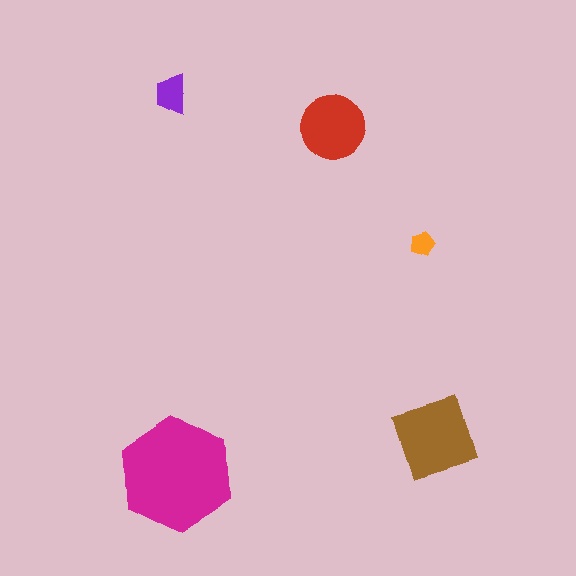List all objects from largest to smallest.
The magenta hexagon, the brown diamond, the red circle, the purple trapezoid, the orange pentagon.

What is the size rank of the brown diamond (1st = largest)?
2nd.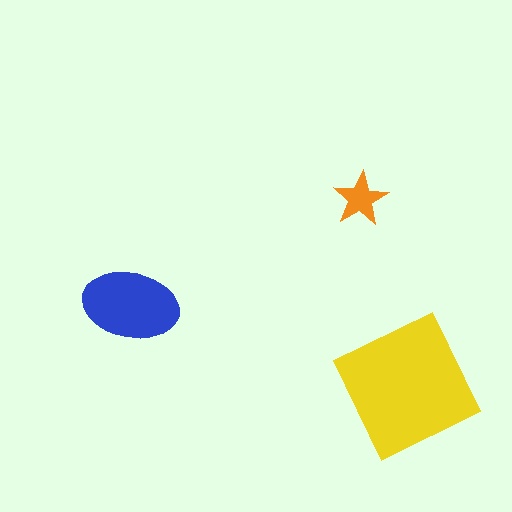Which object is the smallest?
The orange star.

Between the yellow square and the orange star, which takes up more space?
The yellow square.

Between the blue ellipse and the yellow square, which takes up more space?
The yellow square.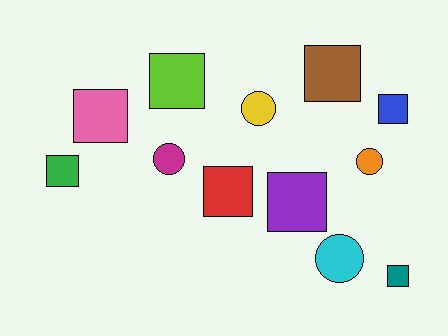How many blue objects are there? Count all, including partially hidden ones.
There is 1 blue object.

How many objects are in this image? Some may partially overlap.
There are 12 objects.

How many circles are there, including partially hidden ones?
There are 4 circles.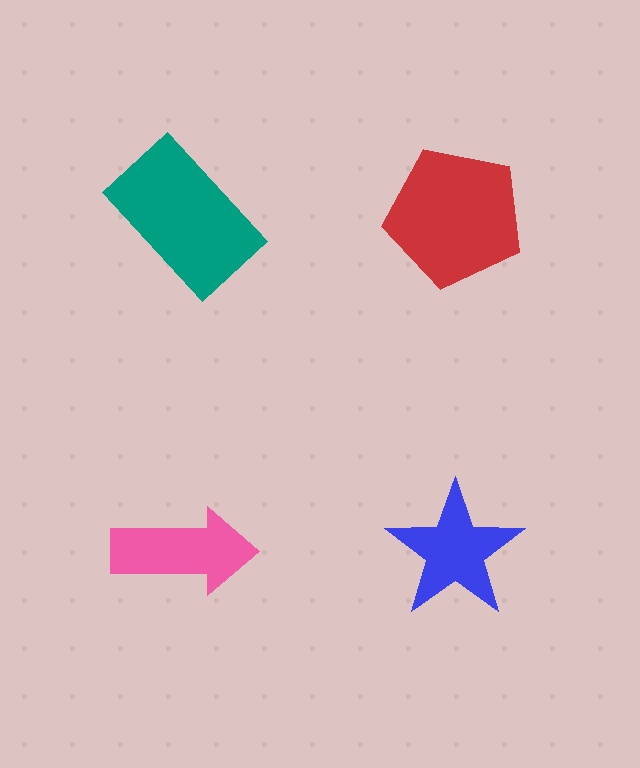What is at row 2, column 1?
A pink arrow.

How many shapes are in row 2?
2 shapes.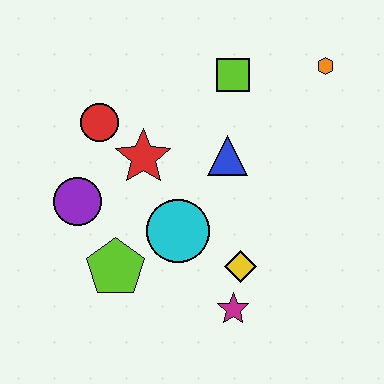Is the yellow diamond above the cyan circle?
No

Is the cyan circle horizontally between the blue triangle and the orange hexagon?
No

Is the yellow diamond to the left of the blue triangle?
No